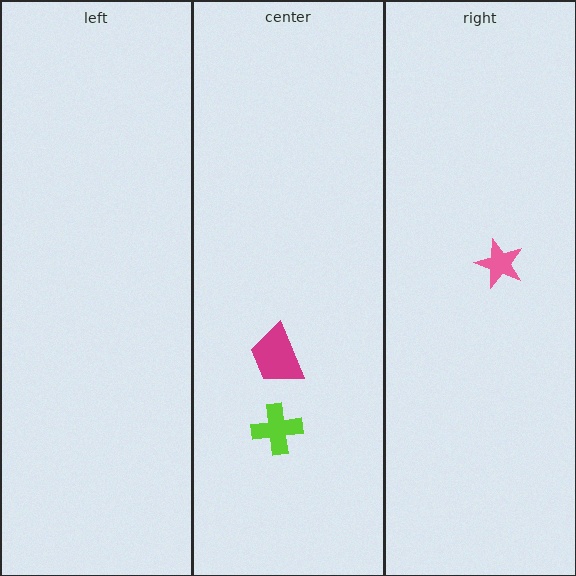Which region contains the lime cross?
The center region.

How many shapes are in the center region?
2.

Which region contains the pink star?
The right region.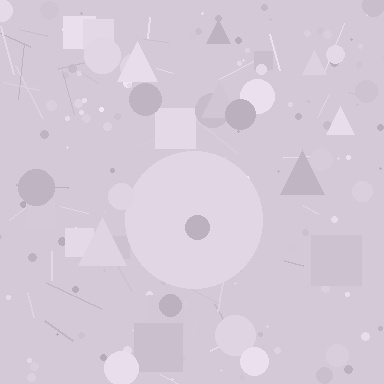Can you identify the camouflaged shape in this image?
The camouflaged shape is a circle.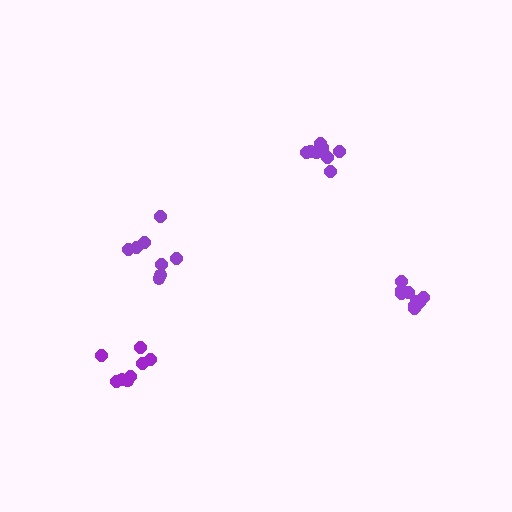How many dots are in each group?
Group 1: 9 dots, Group 2: 10 dots, Group 3: 8 dots, Group 4: 8 dots (35 total).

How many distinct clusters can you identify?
There are 4 distinct clusters.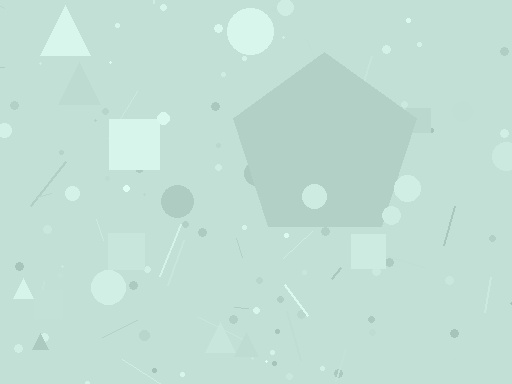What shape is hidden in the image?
A pentagon is hidden in the image.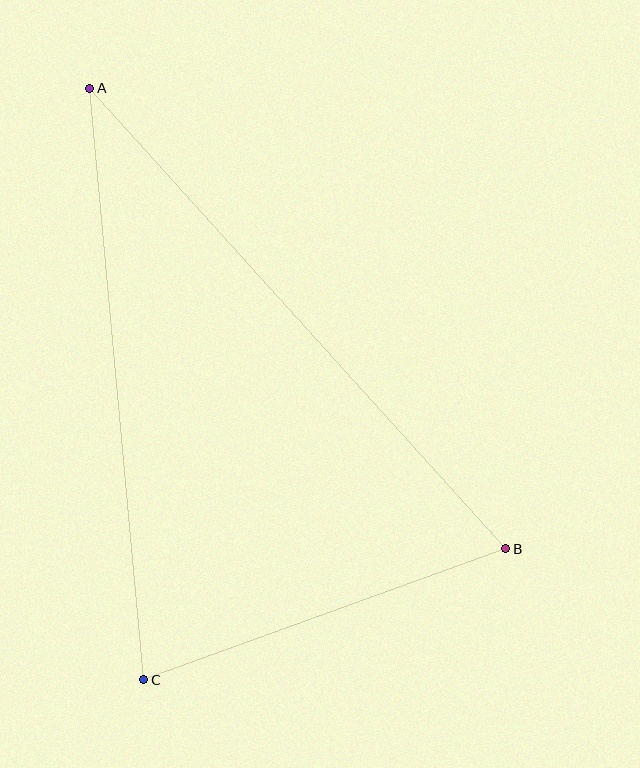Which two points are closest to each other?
Points B and C are closest to each other.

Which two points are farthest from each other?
Points A and B are farthest from each other.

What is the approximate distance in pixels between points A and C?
The distance between A and C is approximately 594 pixels.